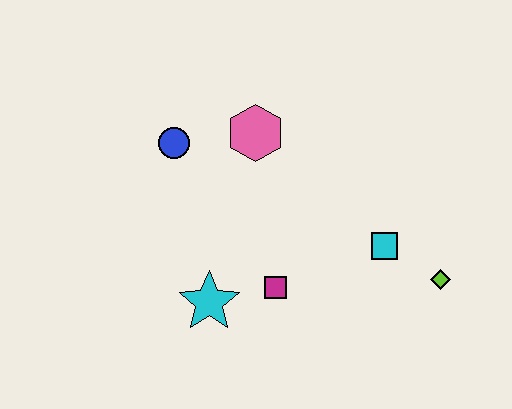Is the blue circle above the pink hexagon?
No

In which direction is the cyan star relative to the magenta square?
The cyan star is to the left of the magenta square.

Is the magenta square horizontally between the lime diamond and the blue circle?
Yes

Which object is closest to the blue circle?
The pink hexagon is closest to the blue circle.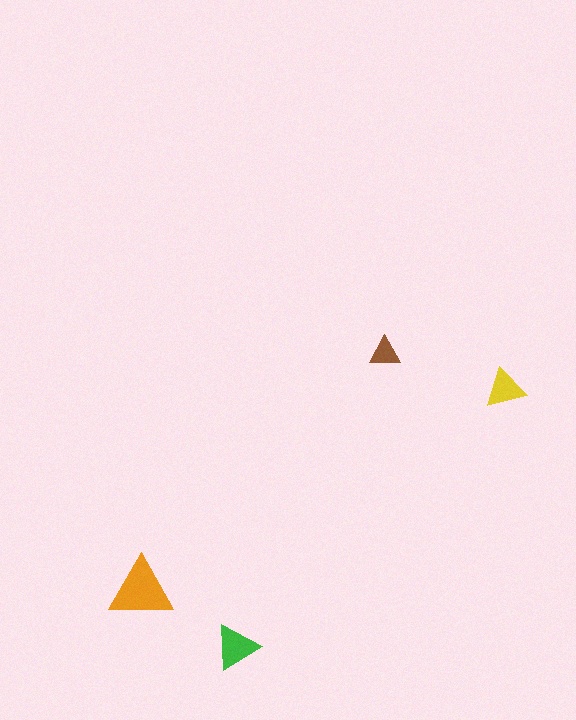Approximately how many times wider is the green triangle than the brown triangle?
About 1.5 times wider.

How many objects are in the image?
There are 4 objects in the image.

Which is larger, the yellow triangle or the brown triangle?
The yellow one.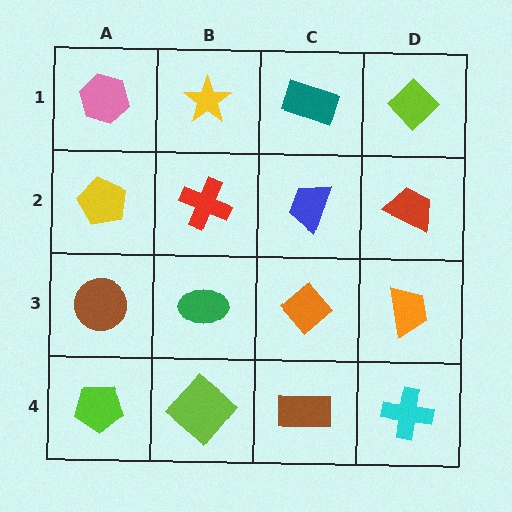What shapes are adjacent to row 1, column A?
A yellow pentagon (row 2, column A), a yellow star (row 1, column B).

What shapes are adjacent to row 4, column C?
An orange diamond (row 3, column C), a lime diamond (row 4, column B), a cyan cross (row 4, column D).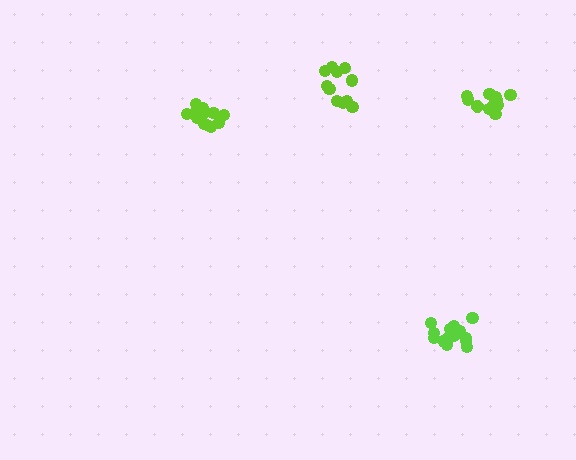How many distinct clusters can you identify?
There are 4 distinct clusters.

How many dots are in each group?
Group 1: 17 dots, Group 2: 11 dots, Group 3: 13 dots, Group 4: 11 dots (52 total).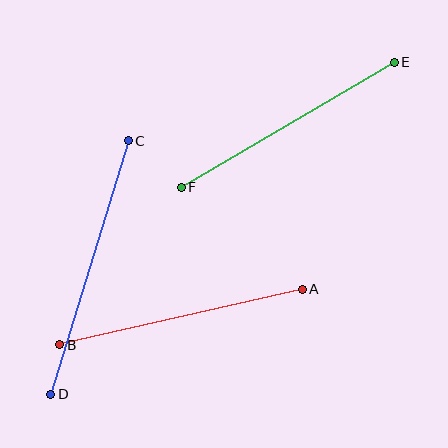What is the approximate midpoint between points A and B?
The midpoint is at approximately (181, 317) pixels.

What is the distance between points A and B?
The distance is approximately 249 pixels.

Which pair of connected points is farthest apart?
Points C and D are farthest apart.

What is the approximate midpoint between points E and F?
The midpoint is at approximately (288, 125) pixels.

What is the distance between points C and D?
The distance is approximately 265 pixels.